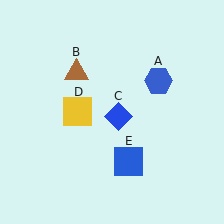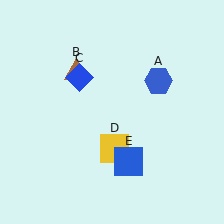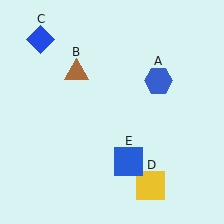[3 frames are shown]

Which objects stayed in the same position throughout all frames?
Blue hexagon (object A) and brown triangle (object B) and blue square (object E) remained stationary.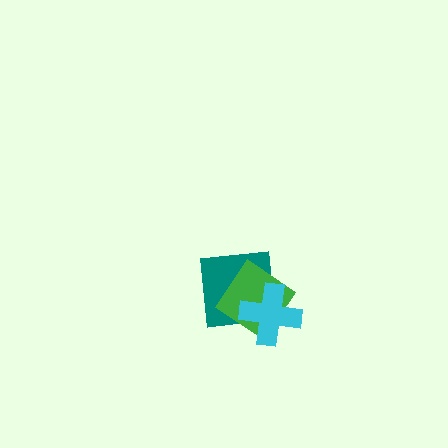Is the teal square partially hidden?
Yes, it is partially covered by another shape.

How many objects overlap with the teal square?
2 objects overlap with the teal square.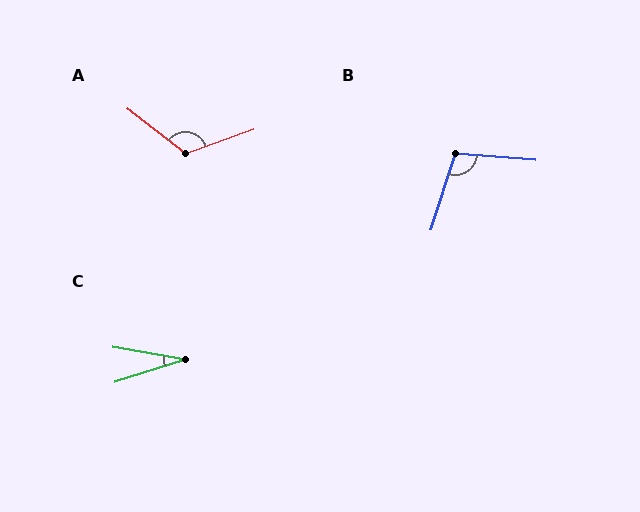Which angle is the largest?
A, at approximately 122 degrees.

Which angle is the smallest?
C, at approximately 27 degrees.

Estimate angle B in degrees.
Approximately 103 degrees.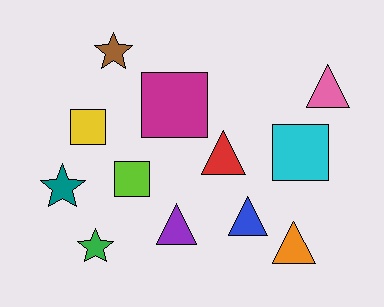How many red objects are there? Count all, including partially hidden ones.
There is 1 red object.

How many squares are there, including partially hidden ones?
There are 4 squares.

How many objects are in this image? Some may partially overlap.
There are 12 objects.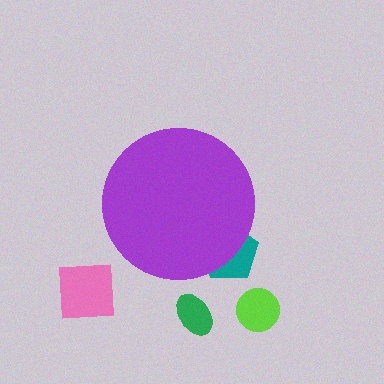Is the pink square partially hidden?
No, the pink square is fully visible.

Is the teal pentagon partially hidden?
Yes, the teal pentagon is partially hidden behind the purple circle.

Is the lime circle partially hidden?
No, the lime circle is fully visible.